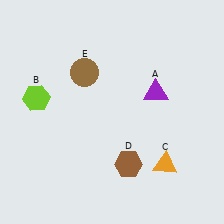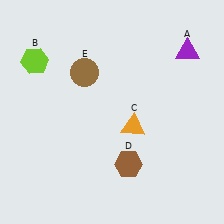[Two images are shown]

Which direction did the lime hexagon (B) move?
The lime hexagon (B) moved up.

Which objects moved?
The objects that moved are: the purple triangle (A), the lime hexagon (B), the orange triangle (C).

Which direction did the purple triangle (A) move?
The purple triangle (A) moved up.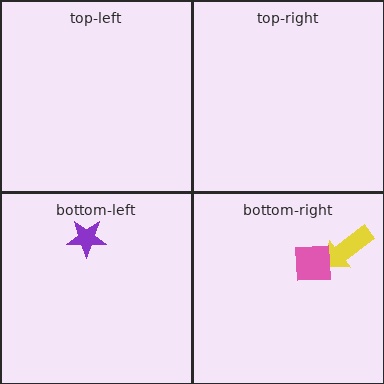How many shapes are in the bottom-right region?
2.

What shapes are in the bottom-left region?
The purple star.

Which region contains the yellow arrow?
The bottom-right region.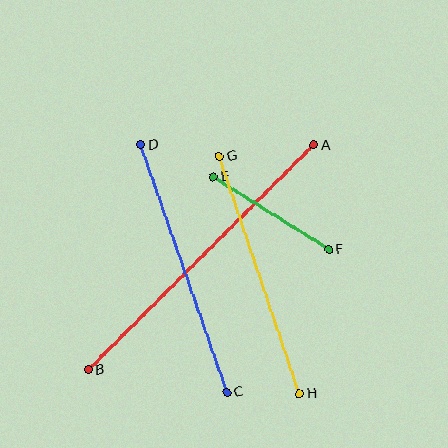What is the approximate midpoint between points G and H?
The midpoint is at approximately (259, 275) pixels.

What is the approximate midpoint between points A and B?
The midpoint is at approximately (201, 257) pixels.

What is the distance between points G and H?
The distance is approximately 250 pixels.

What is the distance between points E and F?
The distance is approximately 136 pixels.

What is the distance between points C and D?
The distance is approximately 262 pixels.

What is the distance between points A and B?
The distance is approximately 318 pixels.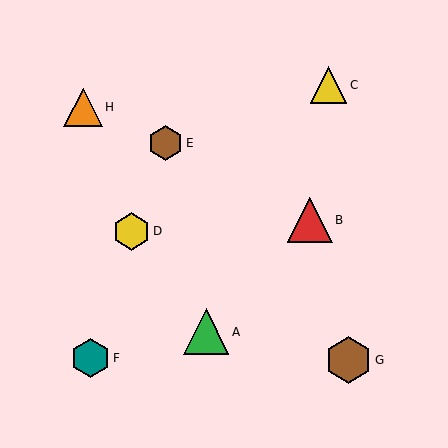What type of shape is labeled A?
Shape A is a green triangle.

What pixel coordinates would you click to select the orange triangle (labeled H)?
Click at (83, 107) to select the orange triangle H.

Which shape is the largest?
The brown hexagon (labeled G) is the largest.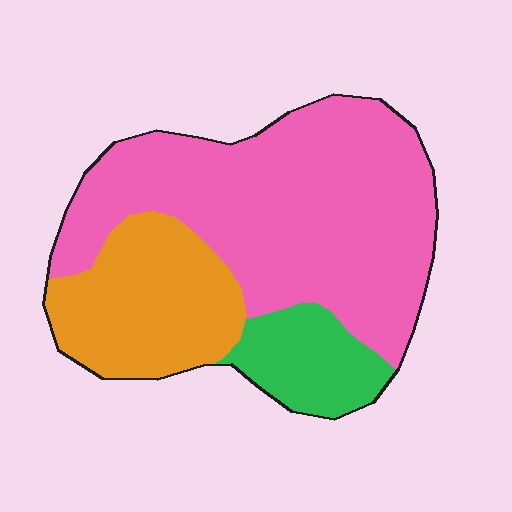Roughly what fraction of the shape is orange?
Orange covers roughly 25% of the shape.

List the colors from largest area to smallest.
From largest to smallest: pink, orange, green.